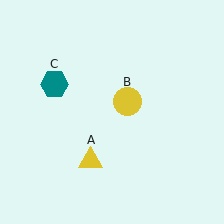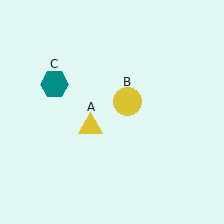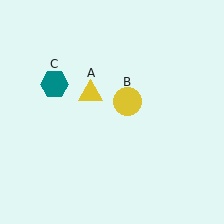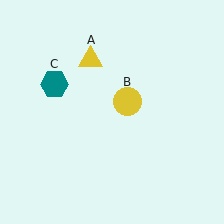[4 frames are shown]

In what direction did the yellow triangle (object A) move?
The yellow triangle (object A) moved up.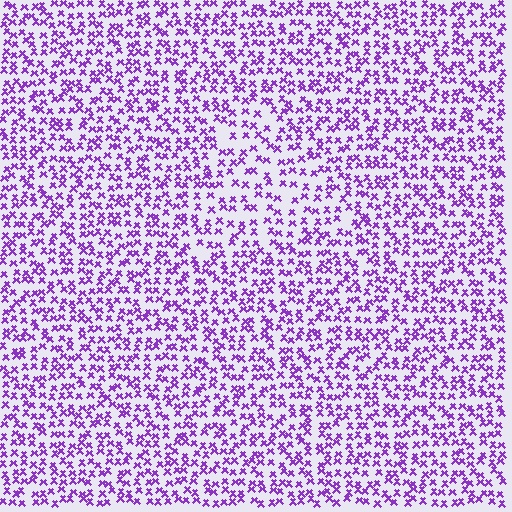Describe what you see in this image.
The image contains small purple elements arranged at two different densities. A triangle-shaped region is visible where the elements are less densely packed than the surrounding area.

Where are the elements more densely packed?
The elements are more densely packed outside the triangle boundary.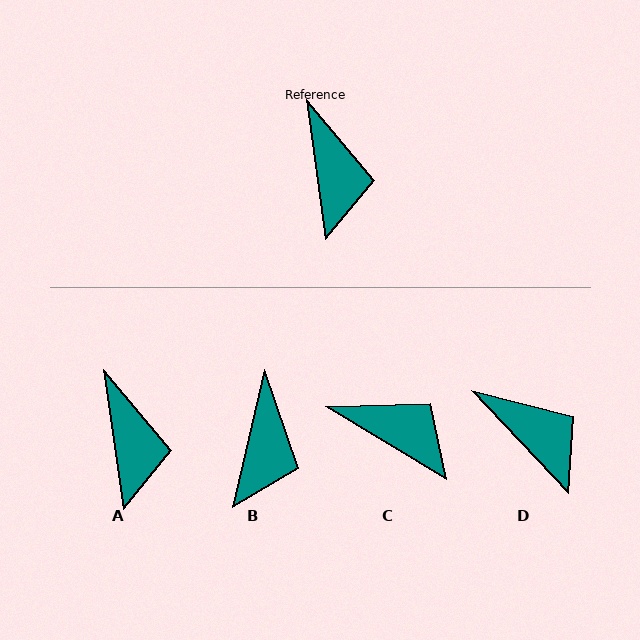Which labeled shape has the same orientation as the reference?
A.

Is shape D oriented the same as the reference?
No, it is off by about 36 degrees.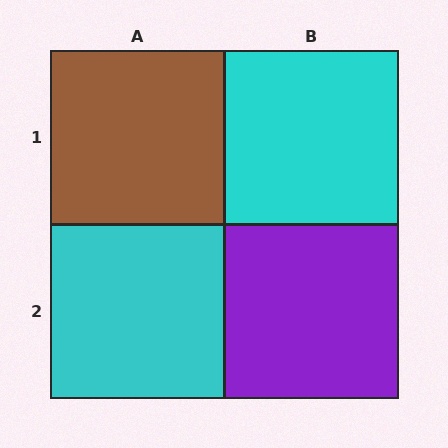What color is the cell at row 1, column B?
Cyan.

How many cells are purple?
1 cell is purple.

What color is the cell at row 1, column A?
Brown.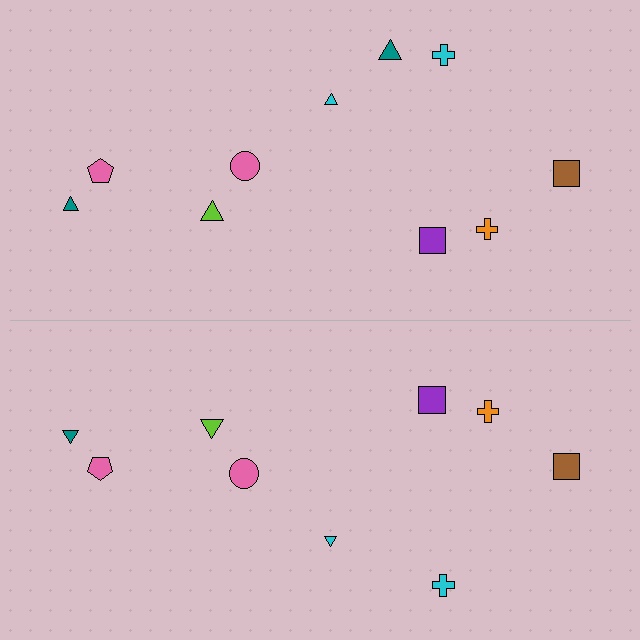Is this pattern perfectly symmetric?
No, the pattern is not perfectly symmetric. A teal triangle is missing from the bottom side.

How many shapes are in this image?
There are 19 shapes in this image.